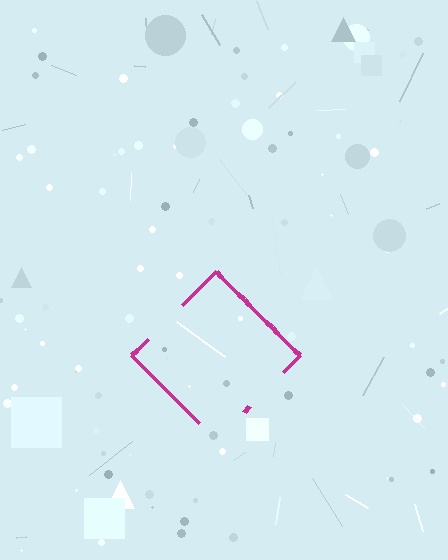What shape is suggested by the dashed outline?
The dashed outline suggests a diamond.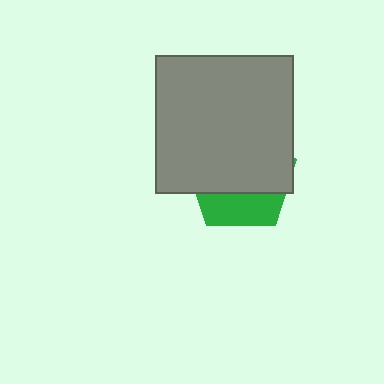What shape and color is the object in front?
The object in front is a gray square.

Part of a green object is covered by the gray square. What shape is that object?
It is a pentagon.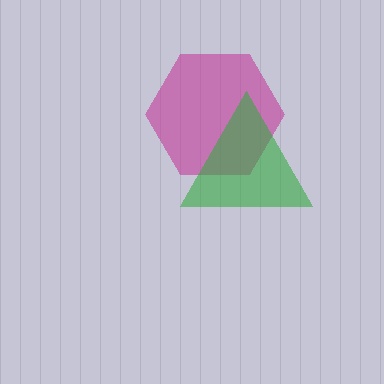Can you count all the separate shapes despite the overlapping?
Yes, there are 2 separate shapes.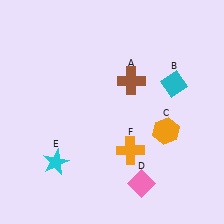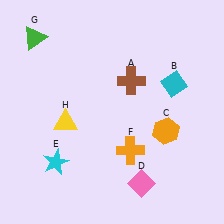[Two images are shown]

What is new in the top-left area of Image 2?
A green triangle (G) was added in the top-left area of Image 2.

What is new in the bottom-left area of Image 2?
A yellow triangle (H) was added in the bottom-left area of Image 2.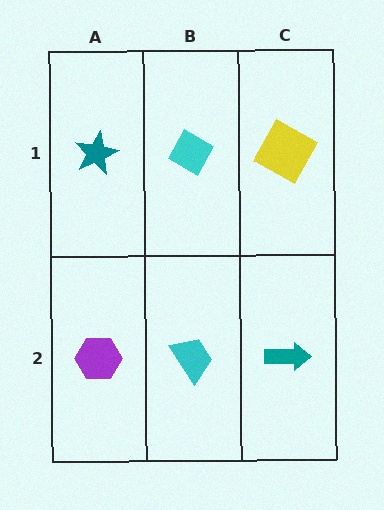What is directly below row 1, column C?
A teal arrow.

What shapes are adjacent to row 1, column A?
A purple hexagon (row 2, column A), a cyan diamond (row 1, column B).